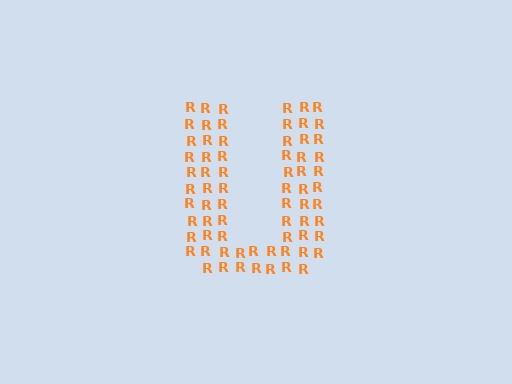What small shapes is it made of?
It is made of small letter R's.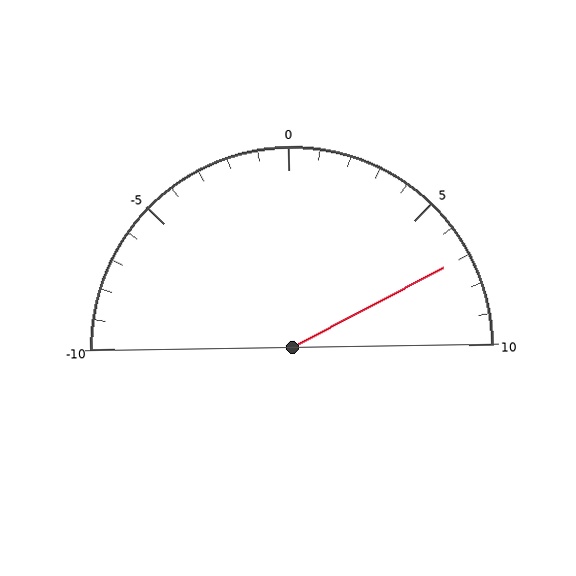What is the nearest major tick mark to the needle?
The nearest major tick mark is 5.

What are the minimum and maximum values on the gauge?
The gauge ranges from -10 to 10.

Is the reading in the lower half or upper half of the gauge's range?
The reading is in the upper half of the range (-10 to 10).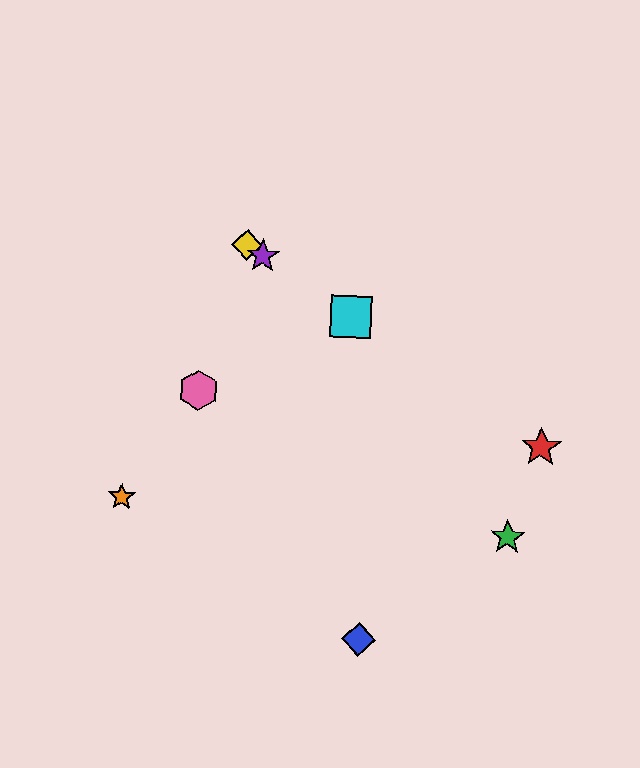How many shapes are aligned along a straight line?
4 shapes (the red star, the yellow diamond, the purple star, the cyan square) are aligned along a straight line.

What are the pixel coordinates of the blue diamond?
The blue diamond is at (358, 639).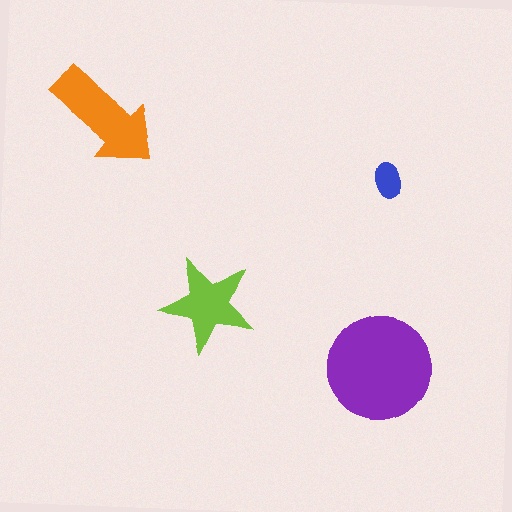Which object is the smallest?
The blue ellipse.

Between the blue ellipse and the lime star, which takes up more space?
The lime star.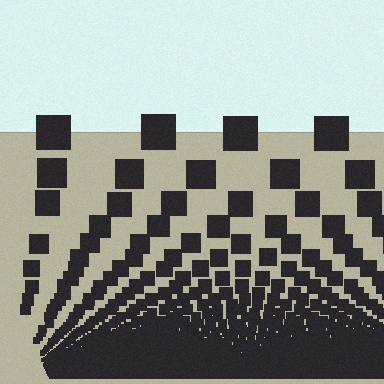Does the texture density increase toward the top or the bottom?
Density increases toward the bottom.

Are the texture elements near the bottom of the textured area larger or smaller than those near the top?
Smaller. The gradient is inverted — elements near the bottom are smaller and denser.